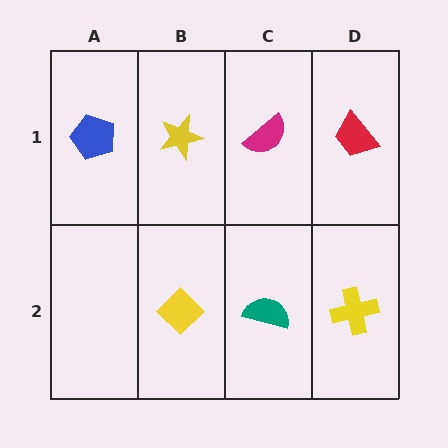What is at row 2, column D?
A yellow cross.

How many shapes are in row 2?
3 shapes.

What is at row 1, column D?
A red trapezoid.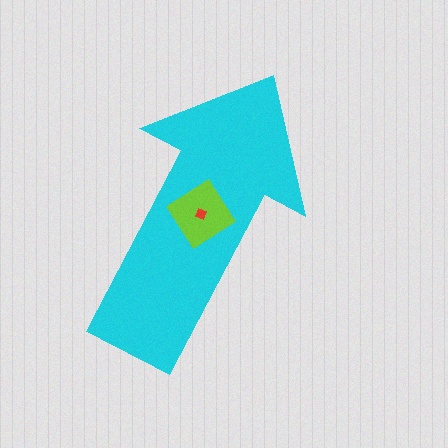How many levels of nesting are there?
3.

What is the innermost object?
The red diamond.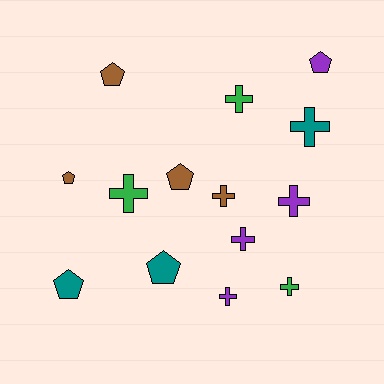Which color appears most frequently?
Purple, with 4 objects.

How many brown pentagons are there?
There are 3 brown pentagons.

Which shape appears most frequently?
Cross, with 8 objects.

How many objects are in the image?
There are 14 objects.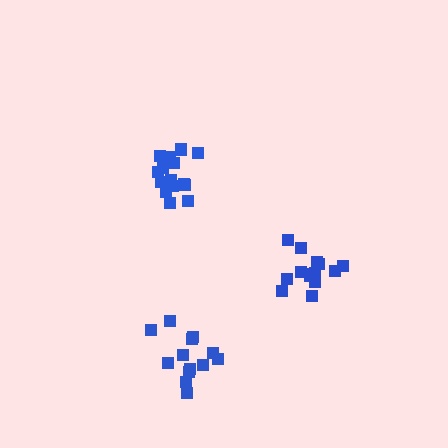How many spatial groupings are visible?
There are 3 spatial groupings.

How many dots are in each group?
Group 1: 13 dots, Group 2: 14 dots, Group 3: 17 dots (44 total).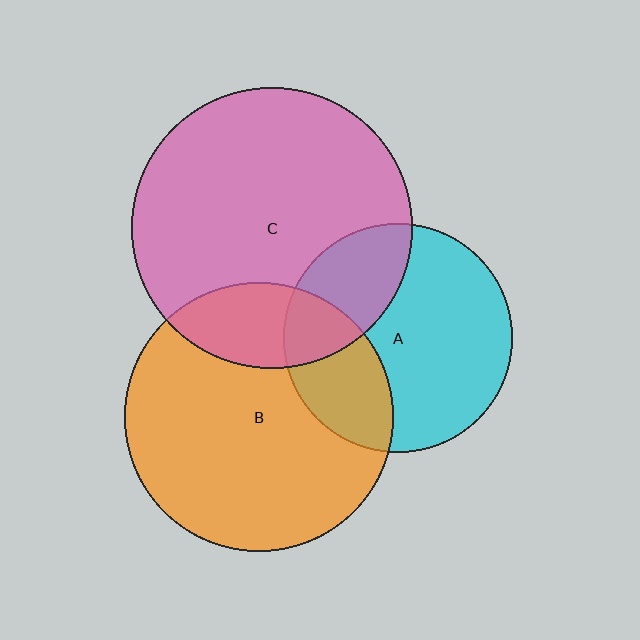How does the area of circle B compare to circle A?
Approximately 1.4 times.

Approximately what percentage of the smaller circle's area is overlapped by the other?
Approximately 30%.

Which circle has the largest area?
Circle C (pink).